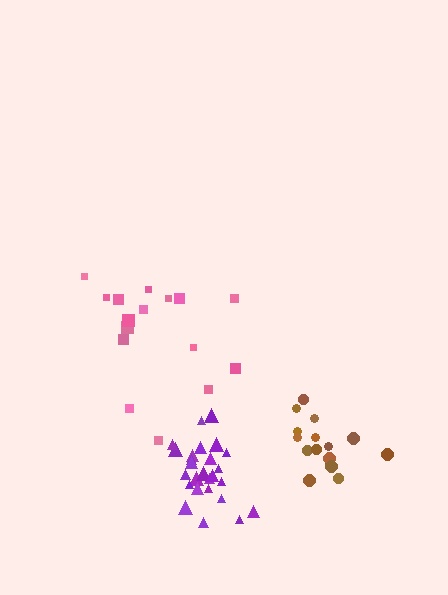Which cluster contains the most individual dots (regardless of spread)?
Purple (26).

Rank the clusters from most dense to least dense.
purple, brown, pink.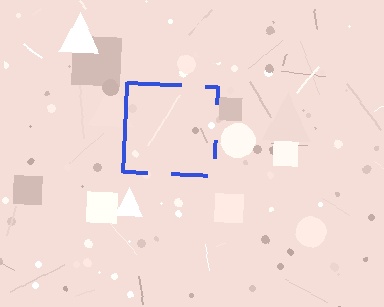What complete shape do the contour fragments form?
The contour fragments form a square.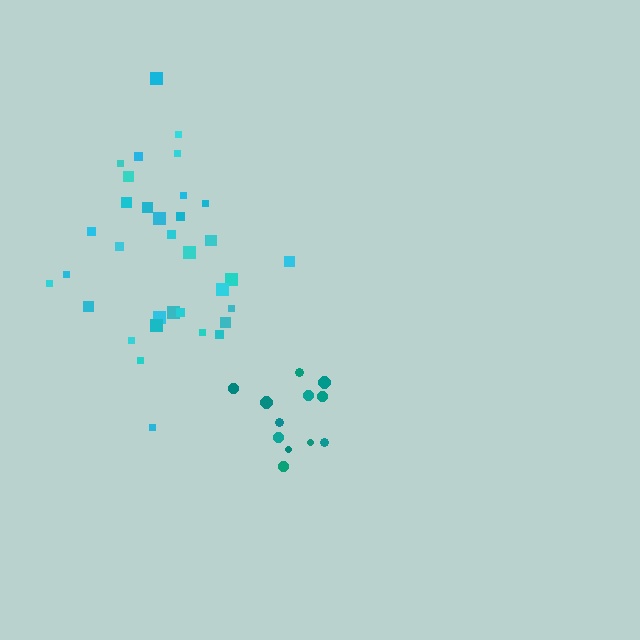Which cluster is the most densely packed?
Teal.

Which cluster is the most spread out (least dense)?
Cyan.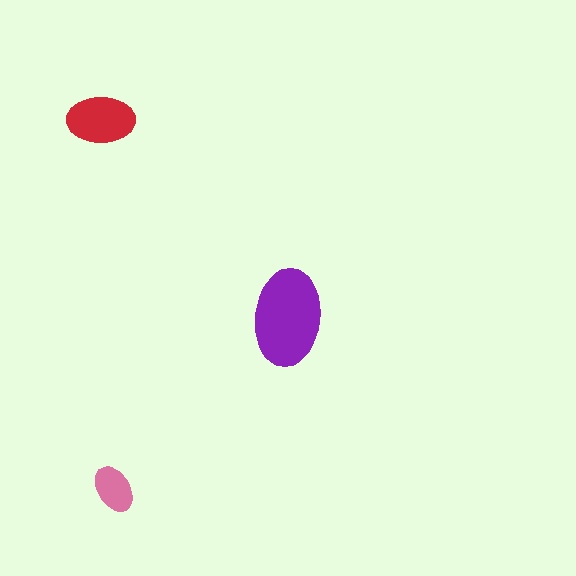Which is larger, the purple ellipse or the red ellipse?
The purple one.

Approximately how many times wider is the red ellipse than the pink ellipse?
About 1.5 times wider.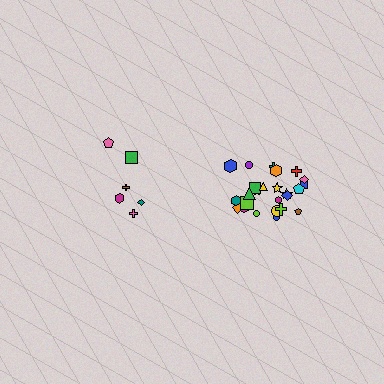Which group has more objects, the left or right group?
The right group.